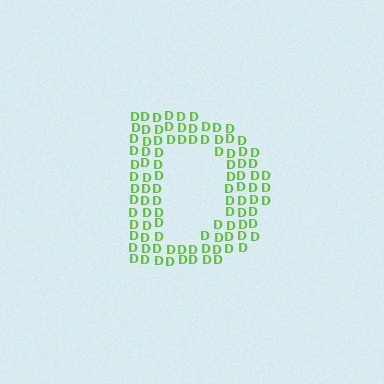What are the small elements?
The small elements are letter D's.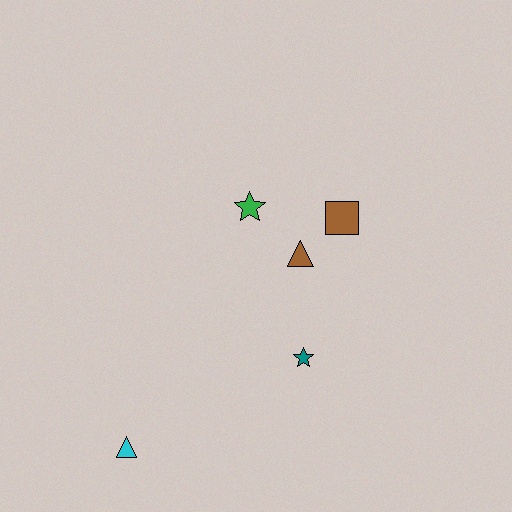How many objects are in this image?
There are 5 objects.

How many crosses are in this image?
There are no crosses.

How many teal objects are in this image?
There is 1 teal object.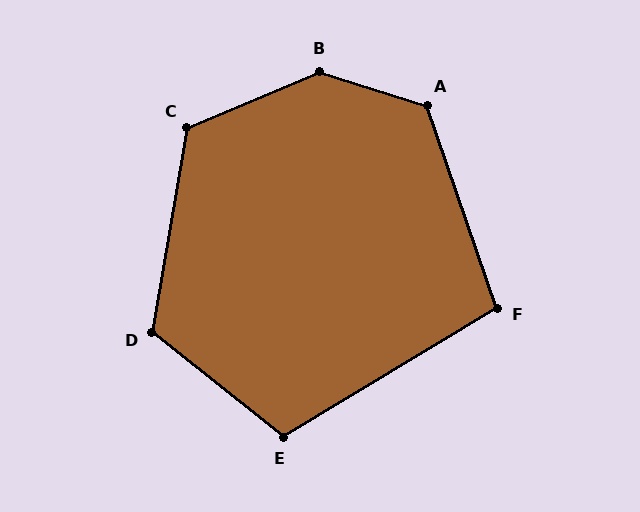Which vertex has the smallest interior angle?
F, at approximately 102 degrees.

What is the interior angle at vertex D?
Approximately 119 degrees (obtuse).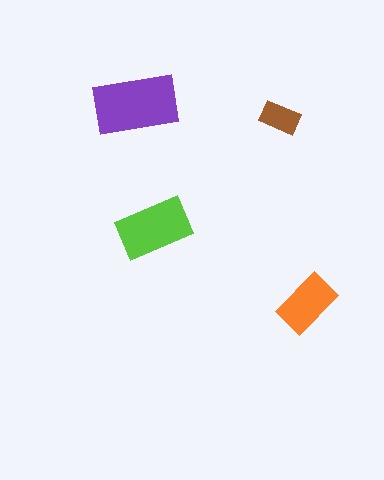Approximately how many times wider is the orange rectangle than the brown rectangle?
About 1.5 times wider.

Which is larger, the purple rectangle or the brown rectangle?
The purple one.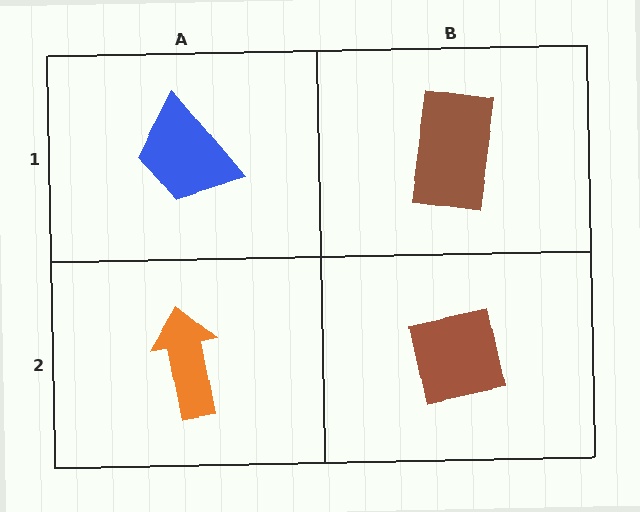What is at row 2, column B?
A brown square.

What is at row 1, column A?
A blue trapezoid.